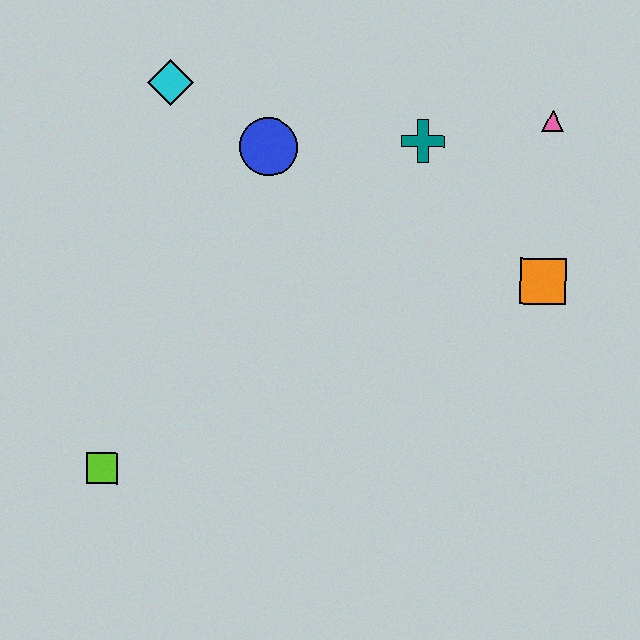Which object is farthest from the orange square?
The lime square is farthest from the orange square.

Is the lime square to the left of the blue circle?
Yes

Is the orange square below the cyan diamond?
Yes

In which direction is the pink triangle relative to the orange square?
The pink triangle is above the orange square.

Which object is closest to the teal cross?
The pink triangle is closest to the teal cross.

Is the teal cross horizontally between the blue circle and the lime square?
No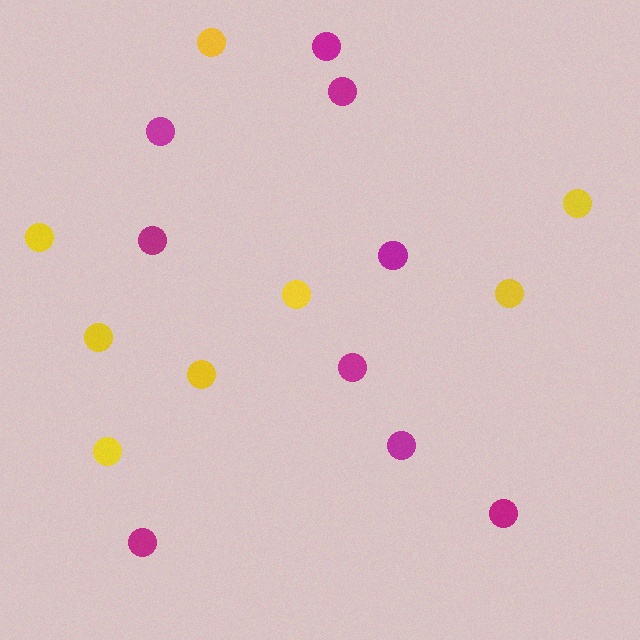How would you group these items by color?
There are 2 groups: one group of yellow circles (8) and one group of magenta circles (9).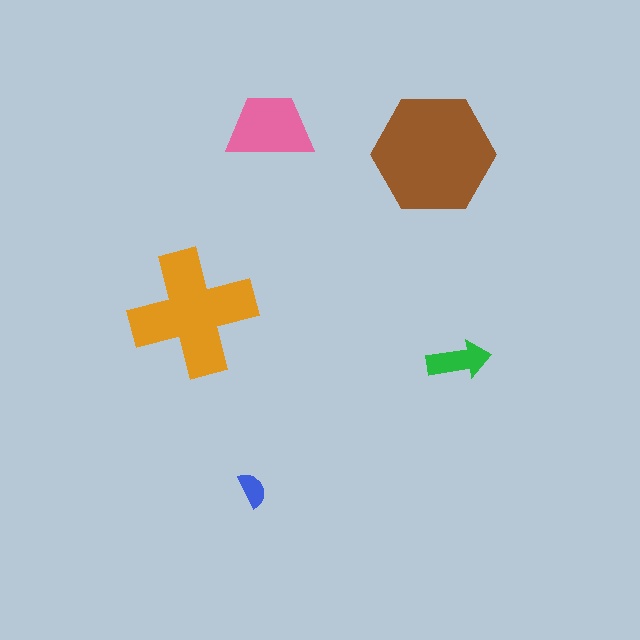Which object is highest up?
The pink trapezoid is topmost.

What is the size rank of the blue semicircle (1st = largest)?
5th.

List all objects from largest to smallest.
The brown hexagon, the orange cross, the pink trapezoid, the green arrow, the blue semicircle.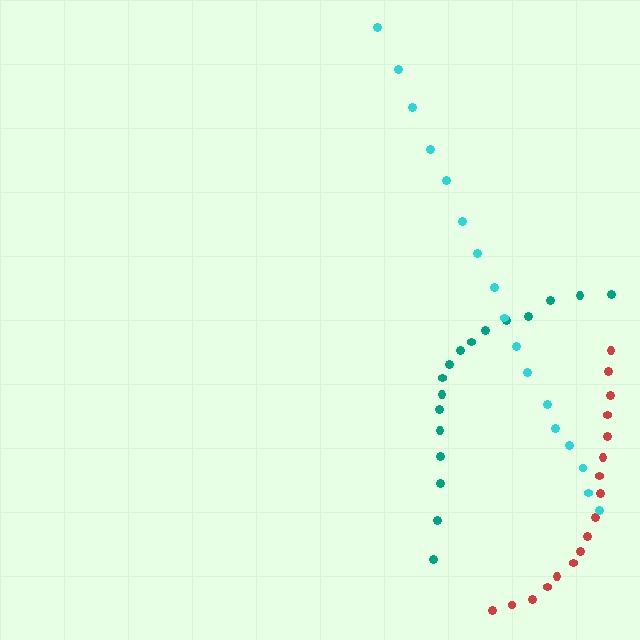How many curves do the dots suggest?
There are 3 distinct paths.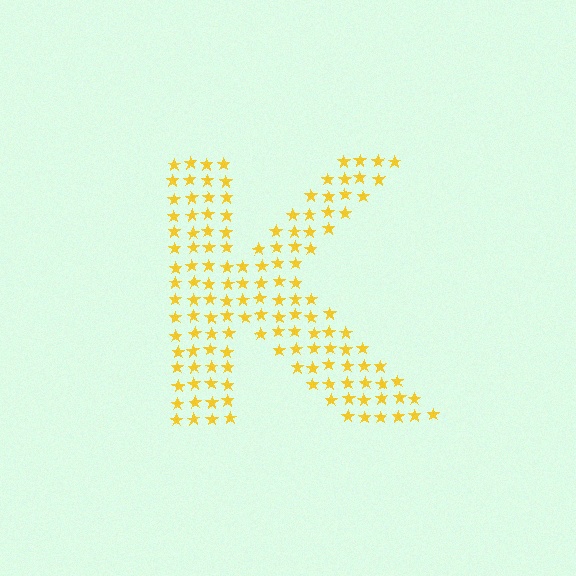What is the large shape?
The large shape is the letter K.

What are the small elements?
The small elements are stars.